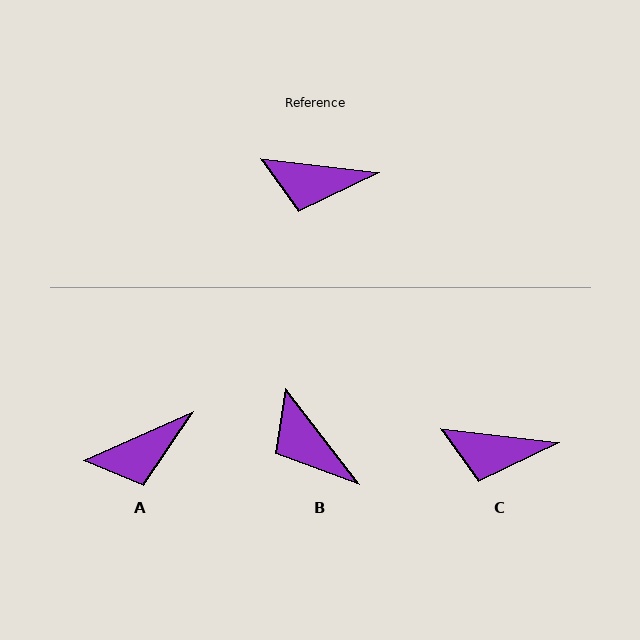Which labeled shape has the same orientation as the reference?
C.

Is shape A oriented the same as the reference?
No, it is off by about 31 degrees.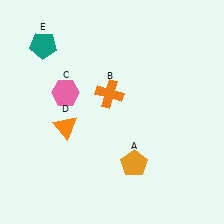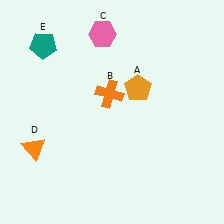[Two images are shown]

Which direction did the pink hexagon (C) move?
The pink hexagon (C) moved up.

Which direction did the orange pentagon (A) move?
The orange pentagon (A) moved up.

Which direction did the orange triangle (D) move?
The orange triangle (D) moved left.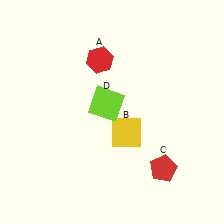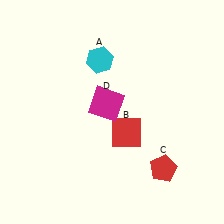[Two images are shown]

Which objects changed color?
A changed from red to cyan. B changed from yellow to red. D changed from lime to magenta.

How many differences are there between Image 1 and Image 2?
There are 3 differences between the two images.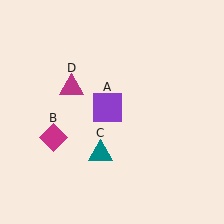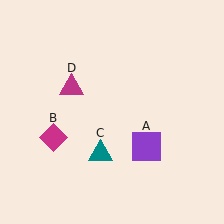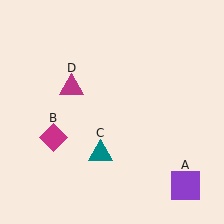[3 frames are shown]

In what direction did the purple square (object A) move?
The purple square (object A) moved down and to the right.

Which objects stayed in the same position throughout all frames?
Magenta diamond (object B) and teal triangle (object C) and magenta triangle (object D) remained stationary.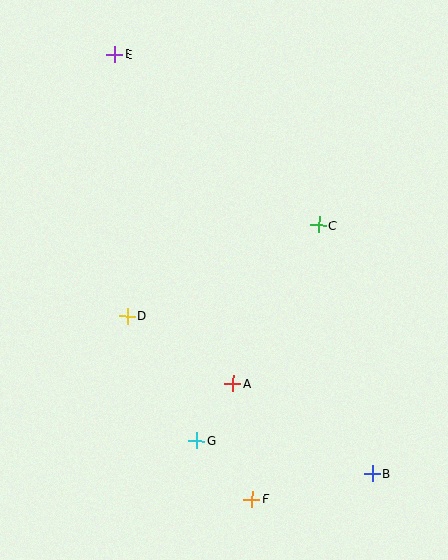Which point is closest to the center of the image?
Point D at (127, 316) is closest to the center.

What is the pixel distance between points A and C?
The distance between A and C is 180 pixels.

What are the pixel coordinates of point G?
Point G is at (196, 441).